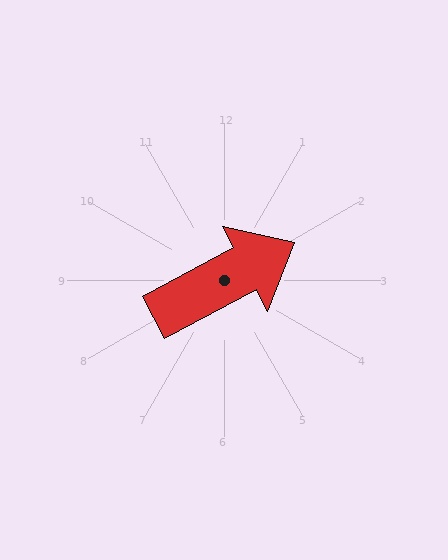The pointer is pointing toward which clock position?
Roughly 2 o'clock.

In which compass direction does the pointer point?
Northeast.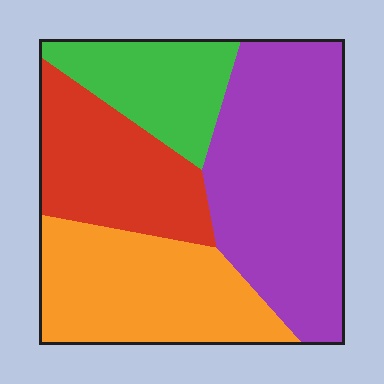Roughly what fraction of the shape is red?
Red covers roughly 20% of the shape.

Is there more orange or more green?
Orange.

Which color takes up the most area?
Purple, at roughly 35%.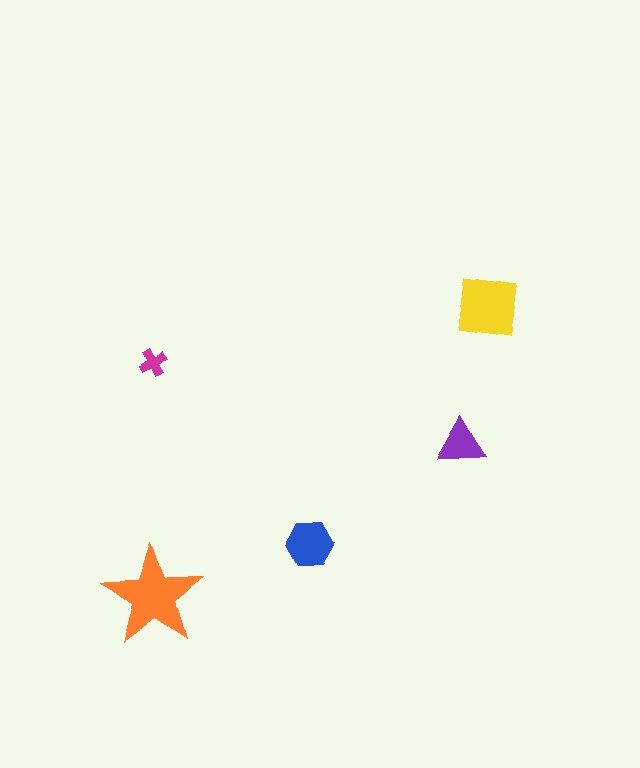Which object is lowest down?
The orange star is bottommost.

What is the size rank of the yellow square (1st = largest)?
2nd.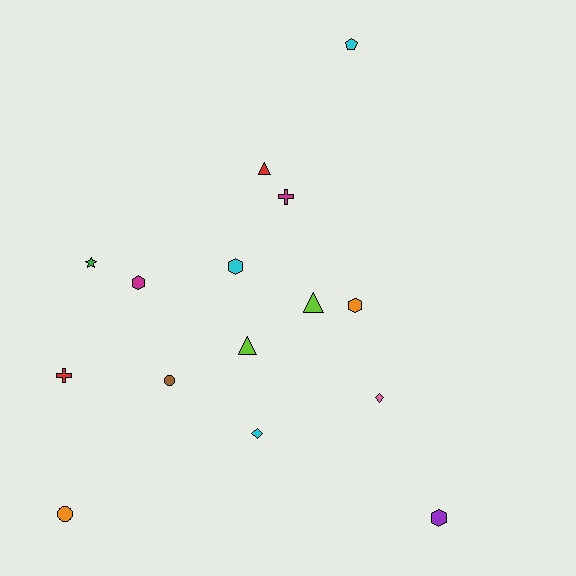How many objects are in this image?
There are 15 objects.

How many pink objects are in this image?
There is 1 pink object.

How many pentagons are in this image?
There is 1 pentagon.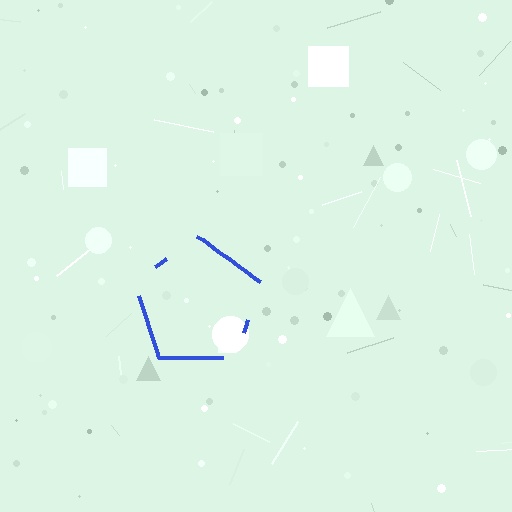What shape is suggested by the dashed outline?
The dashed outline suggests a pentagon.